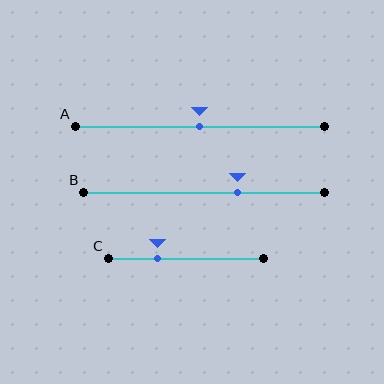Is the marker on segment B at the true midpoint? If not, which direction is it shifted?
No, the marker on segment B is shifted to the right by about 14% of the segment length.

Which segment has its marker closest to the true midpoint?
Segment A has its marker closest to the true midpoint.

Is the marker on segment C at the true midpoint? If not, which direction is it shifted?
No, the marker on segment C is shifted to the left by about 18% of the segment length.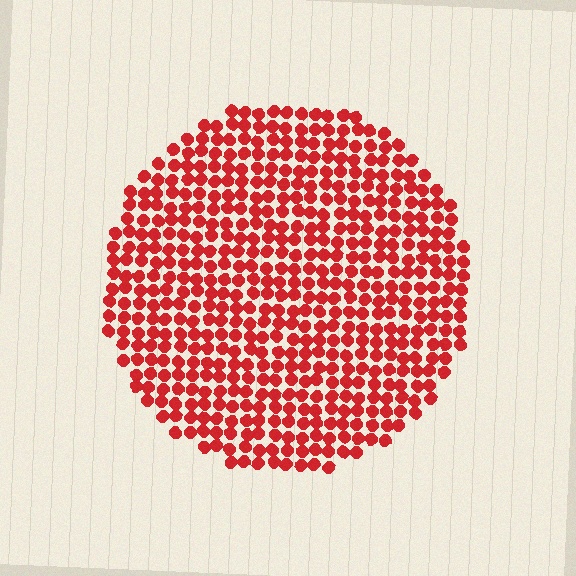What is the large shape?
The large shape is a circle.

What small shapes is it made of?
It is made of small circles.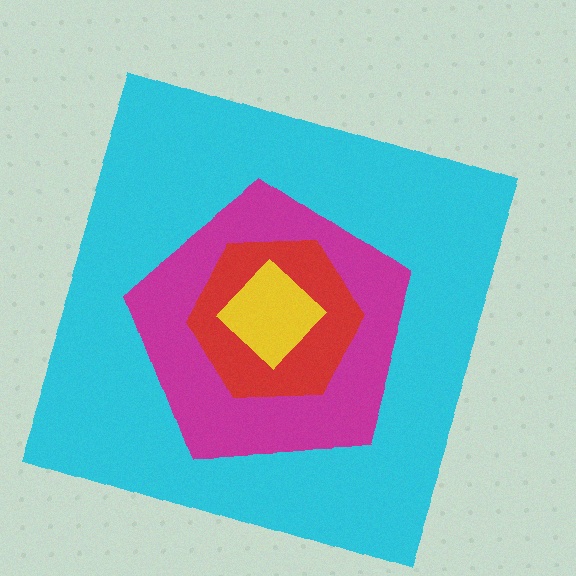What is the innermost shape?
The yellow diamond.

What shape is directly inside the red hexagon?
The yellow diamond.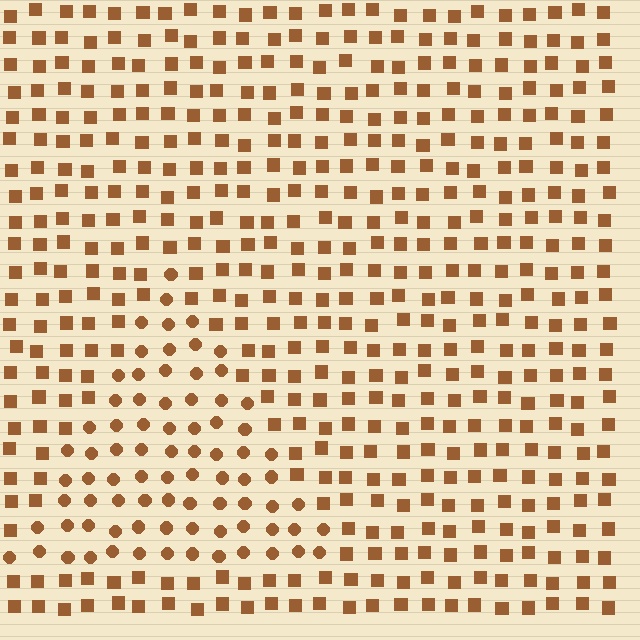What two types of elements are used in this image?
The image uses circles inside the triangle region and squares outside it.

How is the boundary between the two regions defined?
The boundary is defined by a change in element shape: circles inside vs. squares outside. All elements share the same color and spacing.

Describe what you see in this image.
The image is filled with small brown elements arranged in a uniform grid. A triangle-shaped region contains circles, while the surrounding area contains squares. The boundary is defined purely by the change in element shape.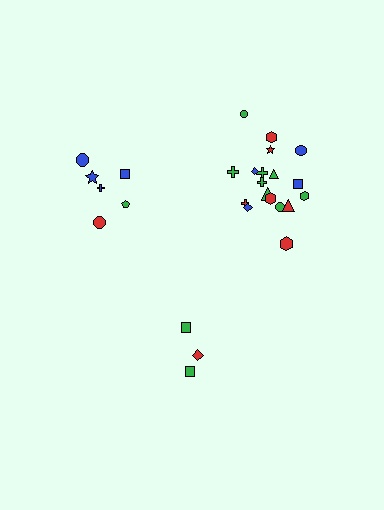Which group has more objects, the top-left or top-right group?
The top-right group.